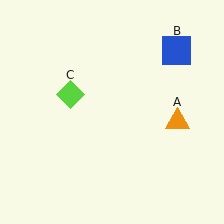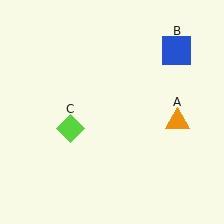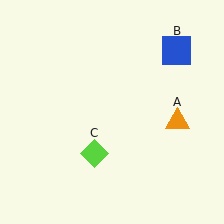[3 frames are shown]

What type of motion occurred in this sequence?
The lime diamond (object C) rotated counterclockwise around the center of the scene.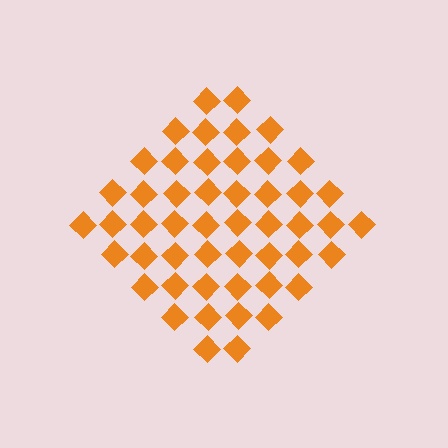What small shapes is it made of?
It is made of small diamonds.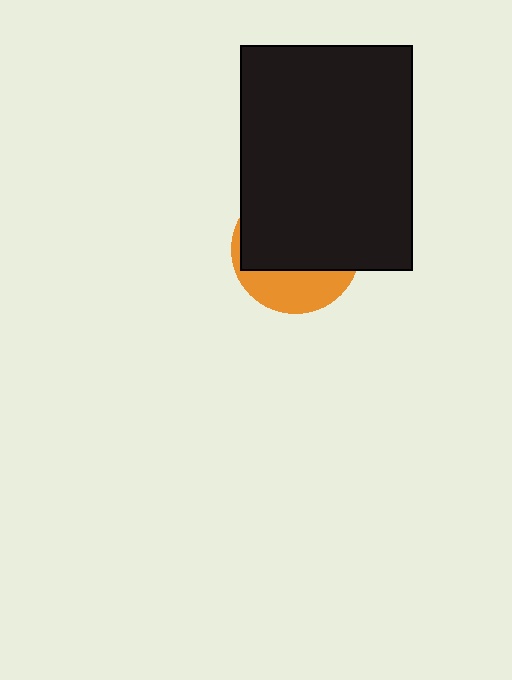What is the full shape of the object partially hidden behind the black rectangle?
The partially hidden object is an orange circle.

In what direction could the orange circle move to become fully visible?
The orange circle could move down. That would shift it out from behind the black rectangle entirely.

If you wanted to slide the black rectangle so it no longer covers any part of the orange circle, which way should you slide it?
Slide it up — that is the most direct way to separate the two shapes.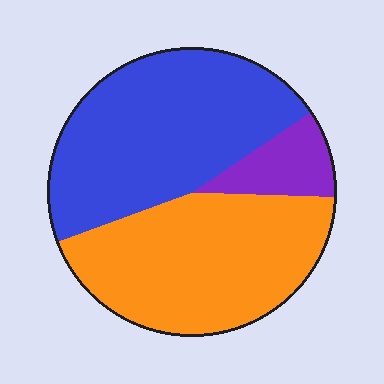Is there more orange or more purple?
Orange.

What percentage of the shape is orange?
Orange takes up between a third and a half of the shape.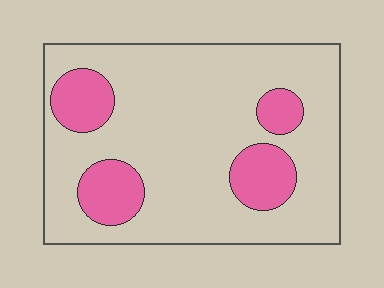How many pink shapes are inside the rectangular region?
4.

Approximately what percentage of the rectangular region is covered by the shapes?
Approximately 20%.